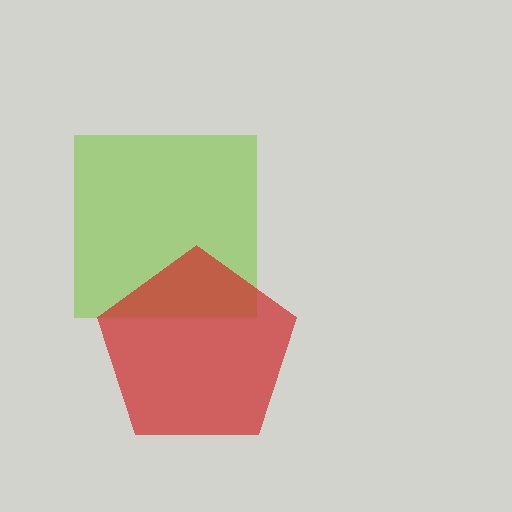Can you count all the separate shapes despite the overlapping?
Yes, there are 2 separate shapes.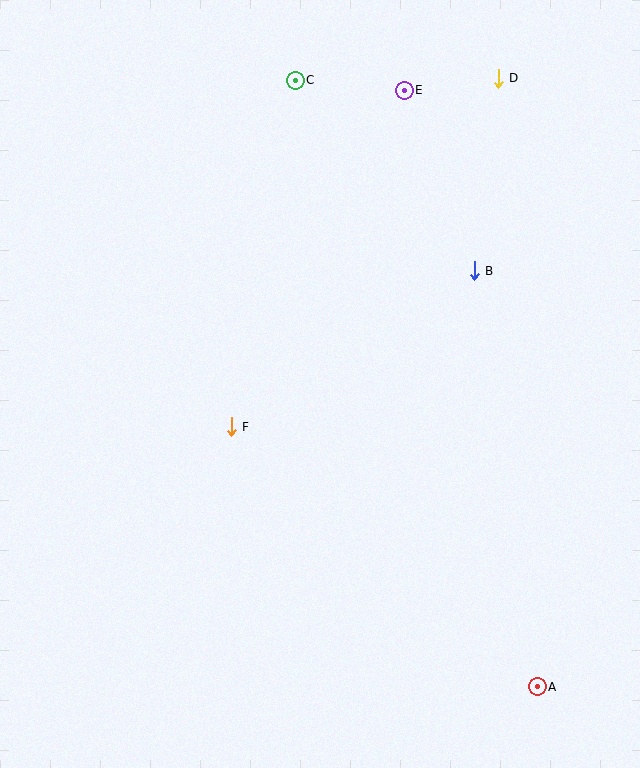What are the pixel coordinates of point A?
Point A is at (537, 687).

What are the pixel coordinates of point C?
Point C is at (295, 80).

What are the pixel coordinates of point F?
Point F is at (231, 427).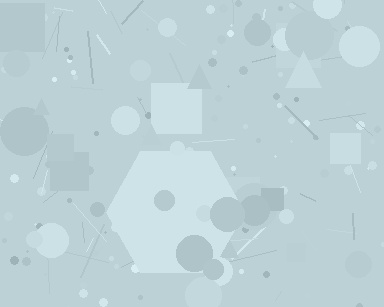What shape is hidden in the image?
A hexagon is hidden in the image.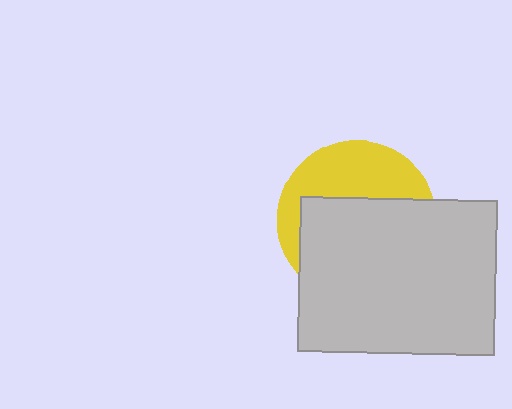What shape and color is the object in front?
The object in front is a light gray rectangle.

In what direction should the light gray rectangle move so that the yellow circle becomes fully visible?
The light gray rectangle should move down. That is the shortest direction to clear the overlap and leave the yellow circle fully visible.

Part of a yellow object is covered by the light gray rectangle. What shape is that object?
It is a circle.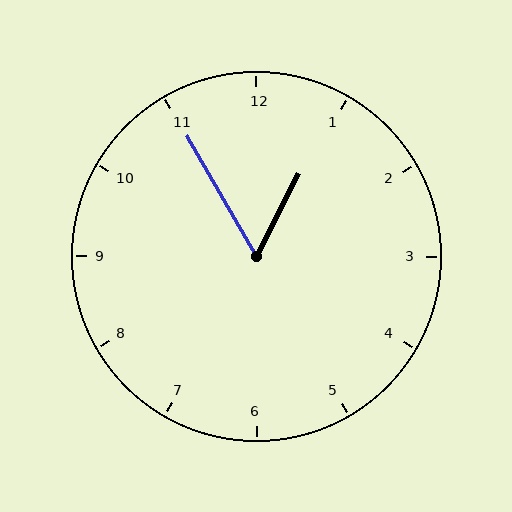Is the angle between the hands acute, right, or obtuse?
It is acute.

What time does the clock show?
12:55.